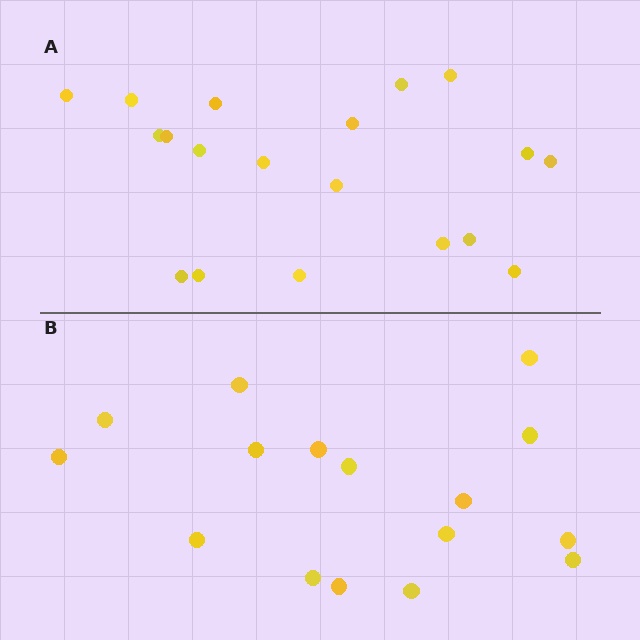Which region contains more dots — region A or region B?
Region A (the top region) has more dots.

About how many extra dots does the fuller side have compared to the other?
Region A has just a few more — roughly 2 or 3 more dots than region B.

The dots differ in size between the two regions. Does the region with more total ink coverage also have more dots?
No. Region B has more total ink coverage because its dots are larger, but region A actually contains more individual dots. Total area can be misleading — the number of items is what matters here.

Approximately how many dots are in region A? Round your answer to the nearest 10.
About 20 dots. (The exact count is 19, which rounds to 20.)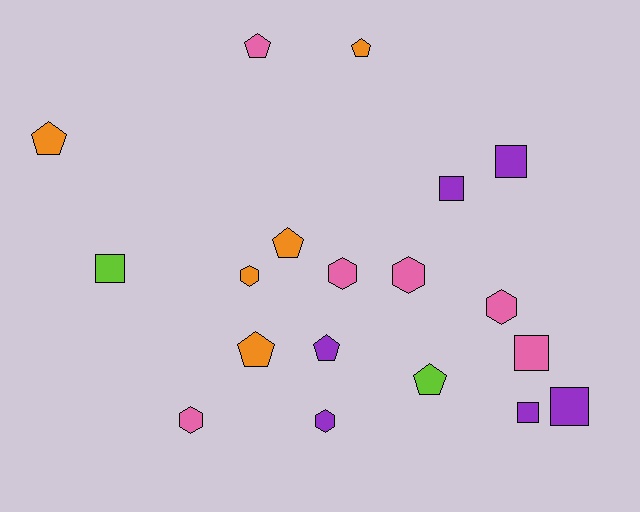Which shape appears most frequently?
Pentagon, with 7 objects.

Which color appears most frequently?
Pink, with 6 objects.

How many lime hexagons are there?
There are no lime hexagons.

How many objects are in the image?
There are 19 objects.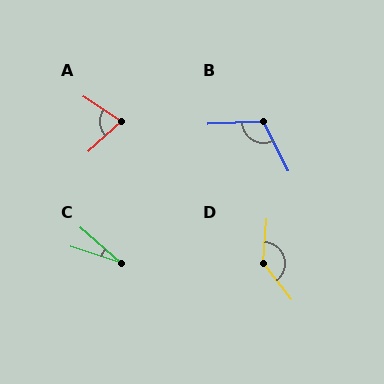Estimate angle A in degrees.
Approximately 75 degrees.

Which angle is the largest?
D, at approximately 137 degrees.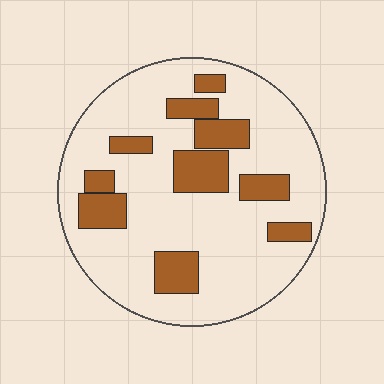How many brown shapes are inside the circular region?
10.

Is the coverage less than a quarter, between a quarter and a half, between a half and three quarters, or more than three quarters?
Less than a quarter.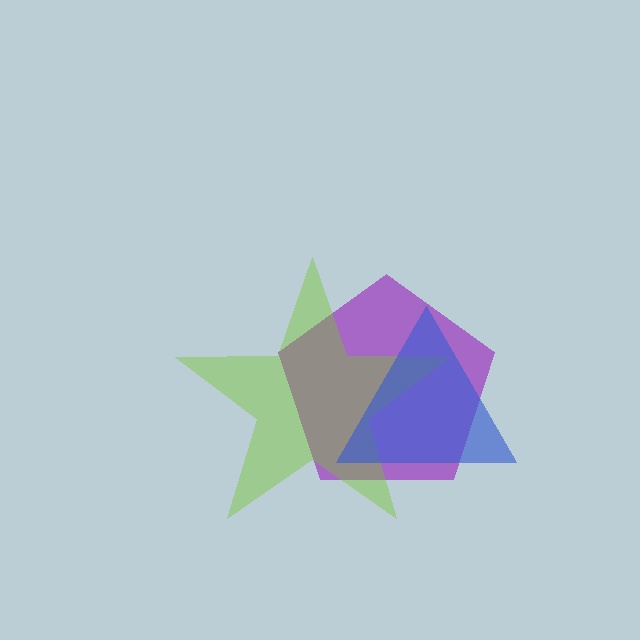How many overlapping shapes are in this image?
There are 3 overlapping shapes in the image.